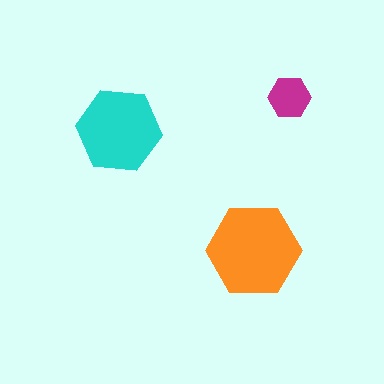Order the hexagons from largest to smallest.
the orange one, the cyan one, the magenta one.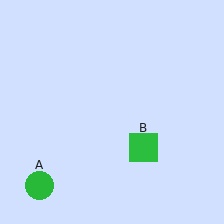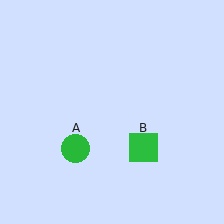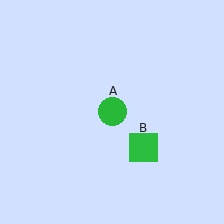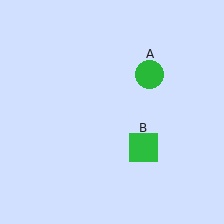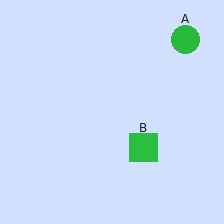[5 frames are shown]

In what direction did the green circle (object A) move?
The green circle (object A) moved up and to the right.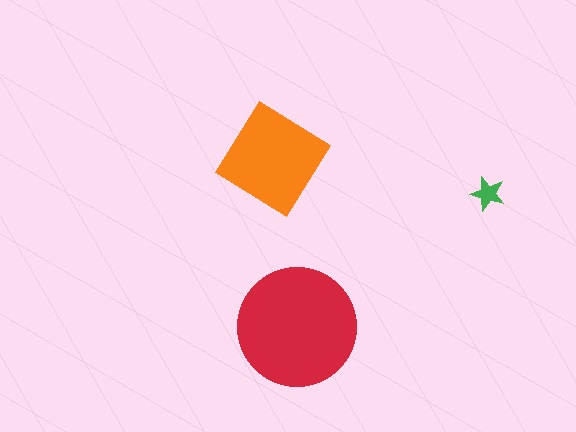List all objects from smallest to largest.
The green star, the orange diamond, the red circle.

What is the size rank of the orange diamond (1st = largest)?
2nd.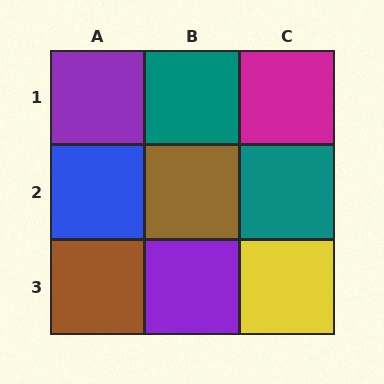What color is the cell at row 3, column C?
Yellow.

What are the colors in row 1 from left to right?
Purple, teal, magenta.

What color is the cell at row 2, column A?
Blue.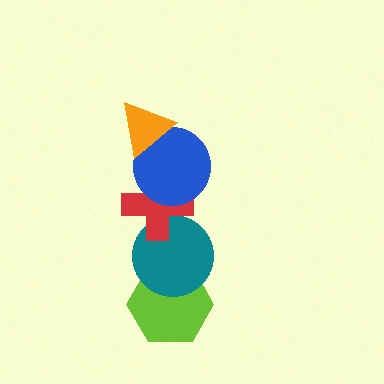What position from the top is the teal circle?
The teal circle is 4th from the top.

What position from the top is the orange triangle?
The orange triangle is 1st from the top.